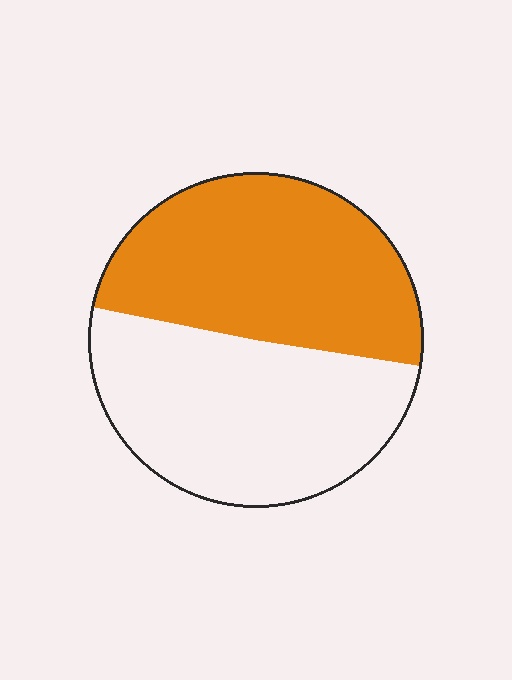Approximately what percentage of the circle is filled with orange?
Approximately 50%.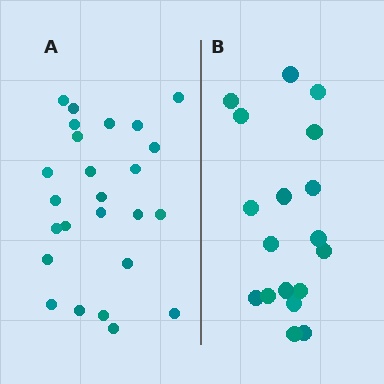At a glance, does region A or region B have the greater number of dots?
Region A (the left region) has more dots.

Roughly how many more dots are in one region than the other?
Region A has roughly 8 or so more dots than region B.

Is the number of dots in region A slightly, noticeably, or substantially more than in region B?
Region A has noticeably more, but not dramatically so. The ratio is roughly 1.4 to 1.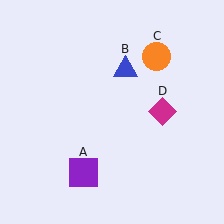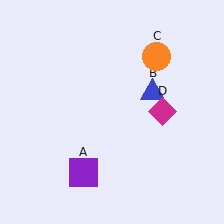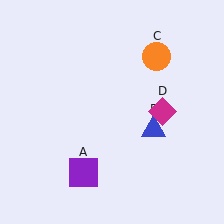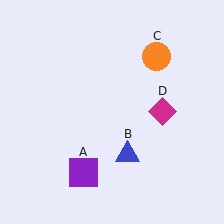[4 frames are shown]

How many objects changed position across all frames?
1 object changed position: blue triangle (object B).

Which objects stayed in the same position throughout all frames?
Purple square (object A) and orange circle (object C) and magenta diamond (object D) remained stationary.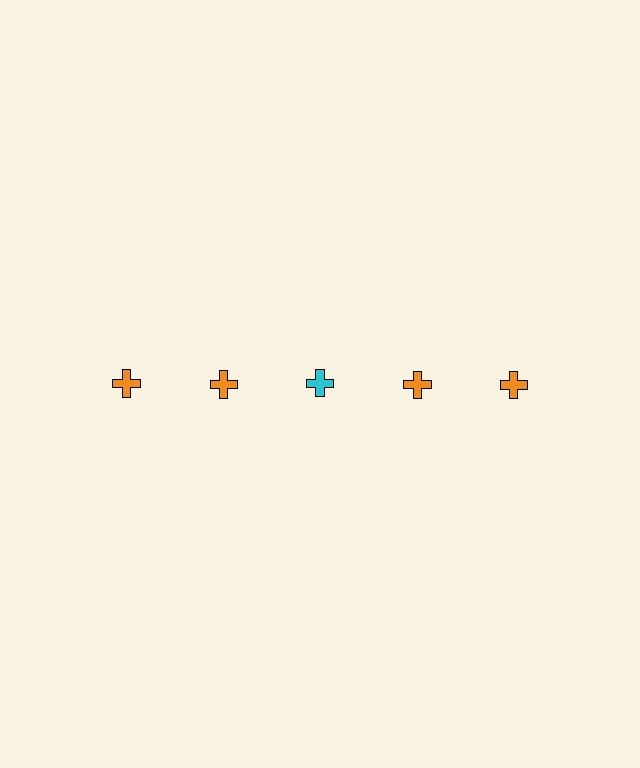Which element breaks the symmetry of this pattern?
The cyan cross in the top row, center column breaks the symmetry. All other shapes are orange crosses.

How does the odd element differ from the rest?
It has a different color: cyan instead of orange.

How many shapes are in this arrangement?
There are 5 shapes arranged in a grid pattern.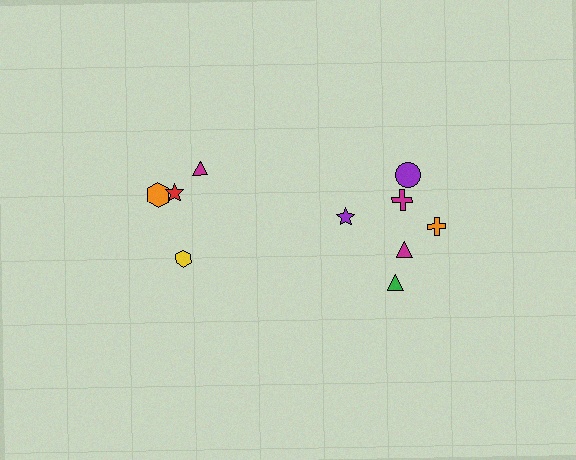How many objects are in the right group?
There are 6 objects.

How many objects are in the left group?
There are 4 objects.